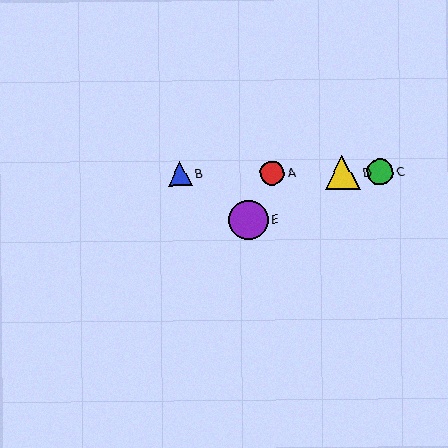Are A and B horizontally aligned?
Yes, both are at y≈173.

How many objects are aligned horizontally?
4 objects (A, B, C, D) are aligned horizontally.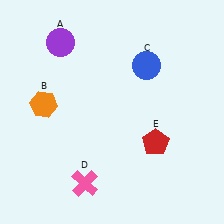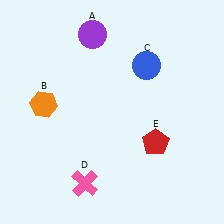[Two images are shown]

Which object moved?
The purple circle (A) moved right.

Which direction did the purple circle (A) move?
The purple circle (A) moved right.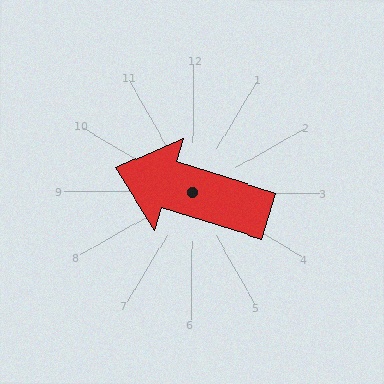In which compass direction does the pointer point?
West.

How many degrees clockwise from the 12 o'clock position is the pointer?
Approximately 287 degrees.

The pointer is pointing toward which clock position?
Roughly 10 o'clock.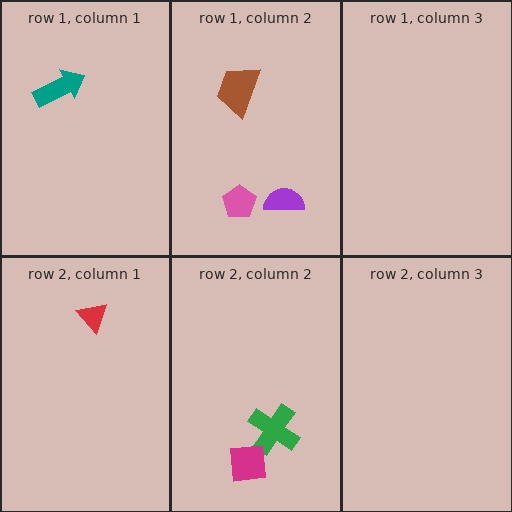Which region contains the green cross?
The row 2, column 2 region.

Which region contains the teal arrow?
The row 1, column 1 region.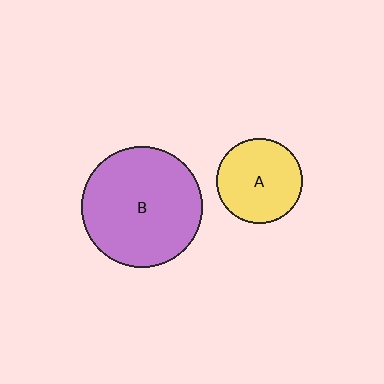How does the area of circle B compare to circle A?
Approximately 2.0 times.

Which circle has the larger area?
Circle B (purple).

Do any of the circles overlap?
No, none of the circles overlap.